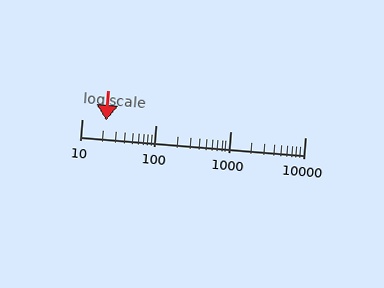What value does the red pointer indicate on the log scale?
The pointer indicates approximately 21.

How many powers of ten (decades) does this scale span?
The scale spans 3 decades, from 10 to 10000.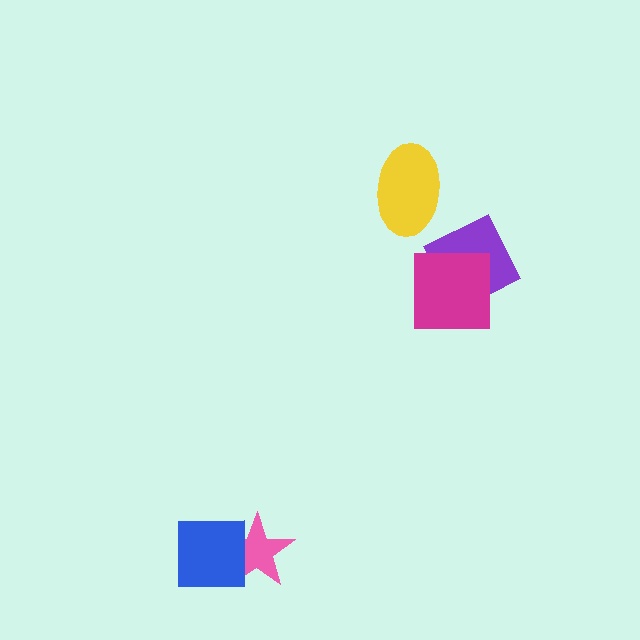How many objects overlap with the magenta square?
1 object overlaps with the magenta square.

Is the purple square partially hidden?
Yes, it is partially covered by another shape.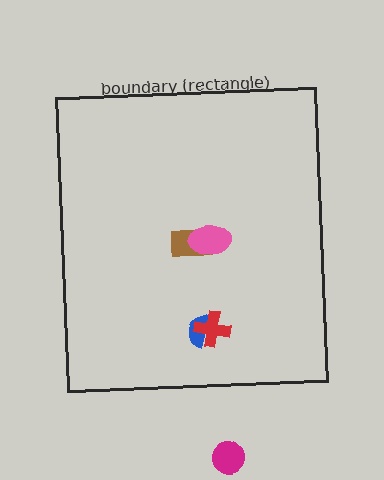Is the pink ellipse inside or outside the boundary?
Inside.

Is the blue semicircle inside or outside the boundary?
Inside.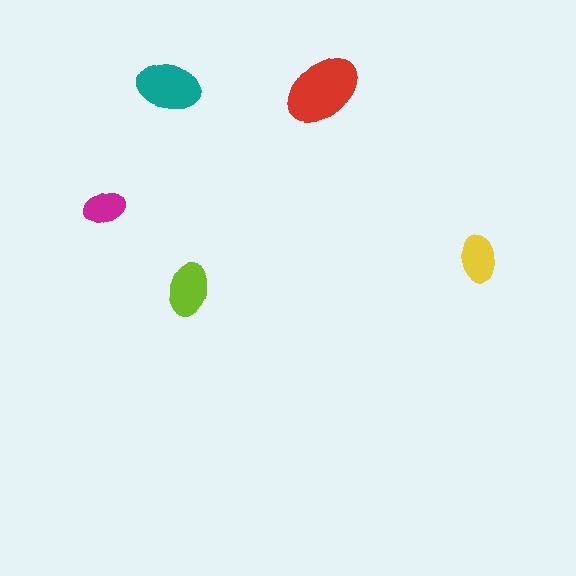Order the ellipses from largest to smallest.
the red one, the teal one, the lime one, the yellow one, the magenta one.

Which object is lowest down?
The lime ellipse is bottommost.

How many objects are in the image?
There are 5 objects in the image.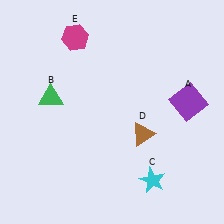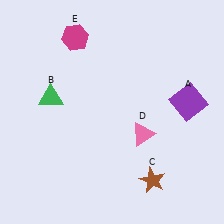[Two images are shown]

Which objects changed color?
C changed from cyan to brown. D changed from brown to pink.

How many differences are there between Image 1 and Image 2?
There are 2 differences between the two images.